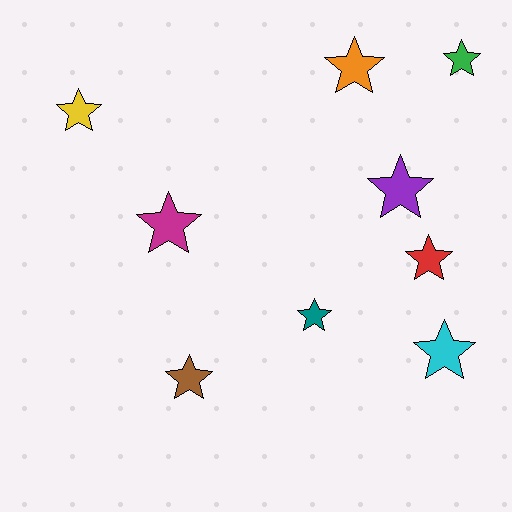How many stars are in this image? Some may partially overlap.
There are 9 stars.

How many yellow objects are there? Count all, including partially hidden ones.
There is 1 yellow object.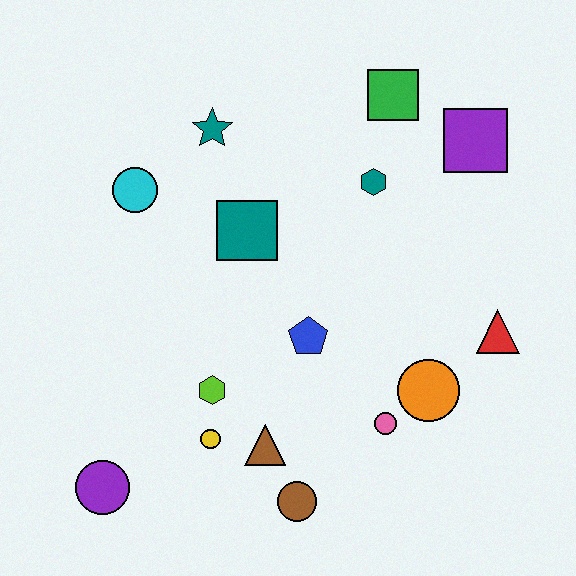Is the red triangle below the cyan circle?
Yes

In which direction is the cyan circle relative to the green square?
The cyan circle is to the left of the green square.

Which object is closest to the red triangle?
The orange circle is closest to the red triangle.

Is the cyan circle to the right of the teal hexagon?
No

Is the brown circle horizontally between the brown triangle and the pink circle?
Yes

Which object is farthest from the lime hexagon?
The purple square is farthest from the lime hexagon.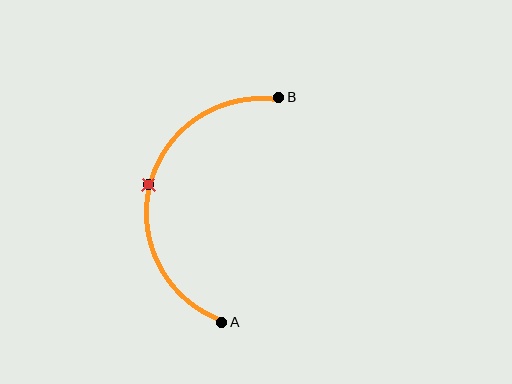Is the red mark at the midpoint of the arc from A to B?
Yes. The red mark lies on the arc at equal arc-length from both A and B — it is the arc midpoint.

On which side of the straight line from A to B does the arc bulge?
The arc bulges to the left of the straight line connecting A and B.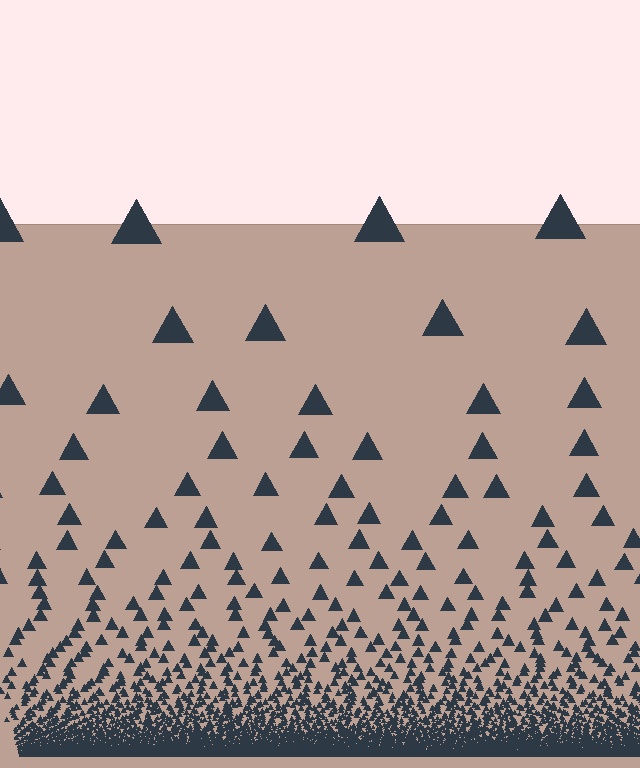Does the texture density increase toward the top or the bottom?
Density increases toward the bottom.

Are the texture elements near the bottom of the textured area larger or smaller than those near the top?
Smaller. The gradient is inverted — elements near the bottom are smaller and denser.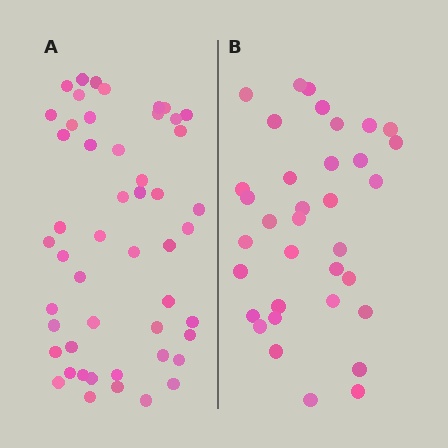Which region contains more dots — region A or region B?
Region A (the left region) has more dots.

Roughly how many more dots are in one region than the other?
Region A has approximately 15 more dots than region B.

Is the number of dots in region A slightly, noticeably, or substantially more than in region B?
Region A has noticeably more, but not dramatically so. The ratio is roughly 1.4 to 1.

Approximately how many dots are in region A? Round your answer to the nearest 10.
About 50 dots.